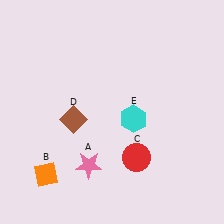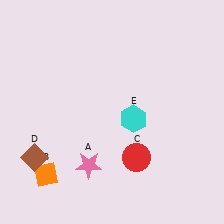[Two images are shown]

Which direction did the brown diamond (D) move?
The brown diamond (D) moved left.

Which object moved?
The brown diamond (D) moved left.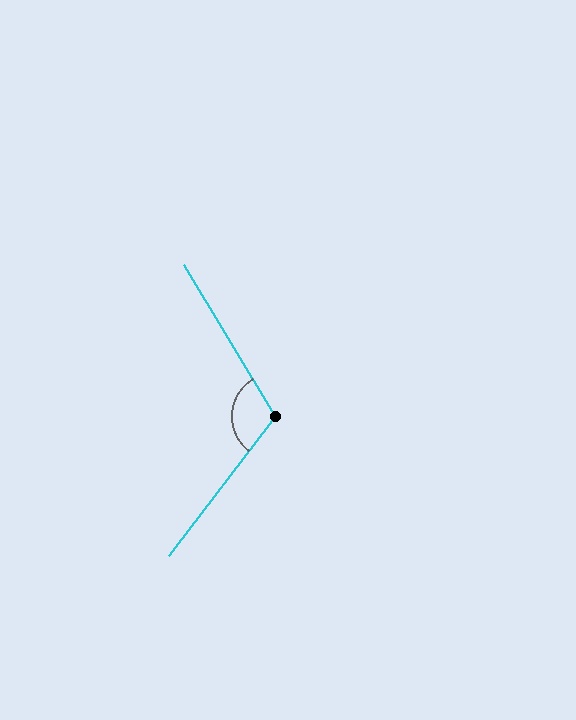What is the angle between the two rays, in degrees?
Approximately 112 degrees.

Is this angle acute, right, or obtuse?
It is obtuse.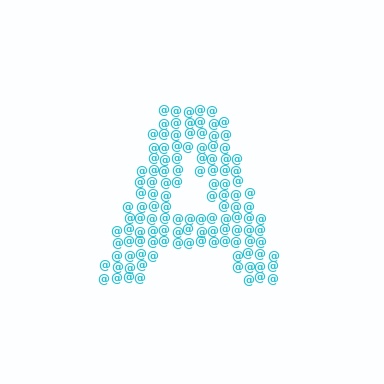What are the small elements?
The small elements are at signs.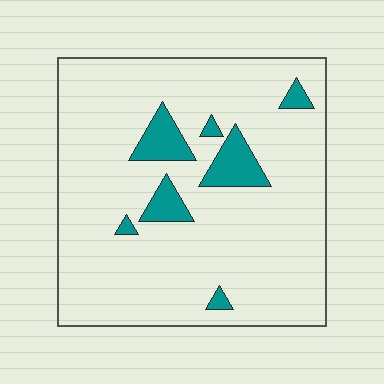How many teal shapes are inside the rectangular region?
7.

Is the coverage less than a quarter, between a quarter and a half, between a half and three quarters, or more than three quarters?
Less than a quarter.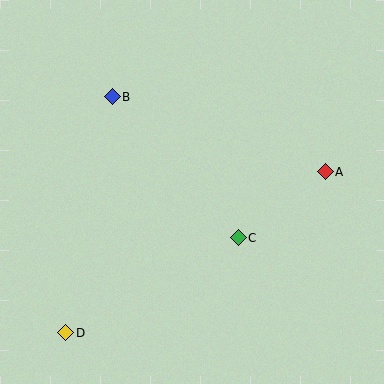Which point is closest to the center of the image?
Point C at (238, 238) is closest to the center.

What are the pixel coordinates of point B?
Point B is at (112, 97).